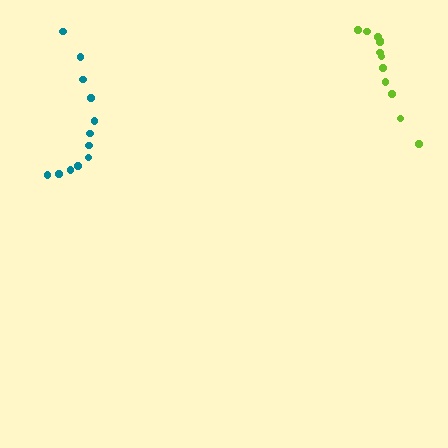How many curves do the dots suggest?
There are 2 distinct paths.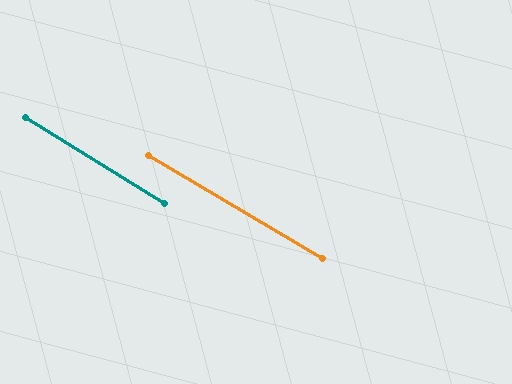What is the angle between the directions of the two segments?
Approximately 1 degree.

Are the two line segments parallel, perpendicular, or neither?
Parallel — their directions differ by only 1.4°.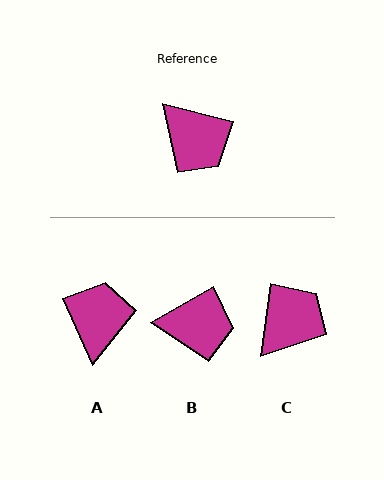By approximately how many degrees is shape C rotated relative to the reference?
Approximately 96 degrees counter-clockwise.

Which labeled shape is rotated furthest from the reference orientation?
A, about 129 degrees away.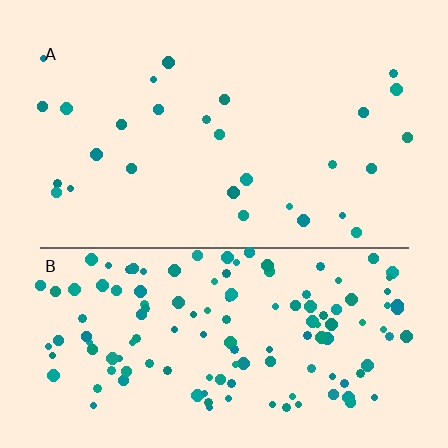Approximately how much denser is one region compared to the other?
Approximately 4.8× — region B over region A.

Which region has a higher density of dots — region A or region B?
B (the bottom).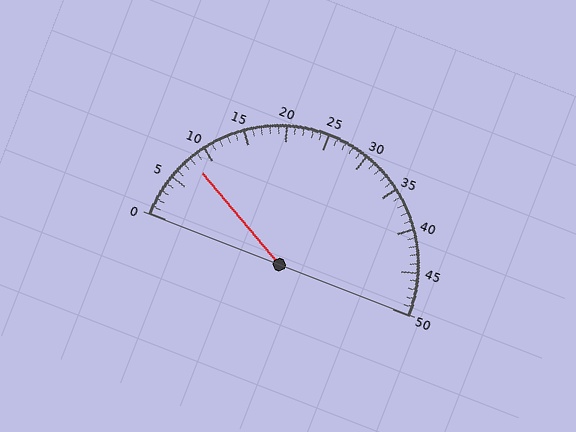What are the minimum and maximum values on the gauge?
The gauge ranges from 0 to 50.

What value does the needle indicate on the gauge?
The needle indicates approximately 8.